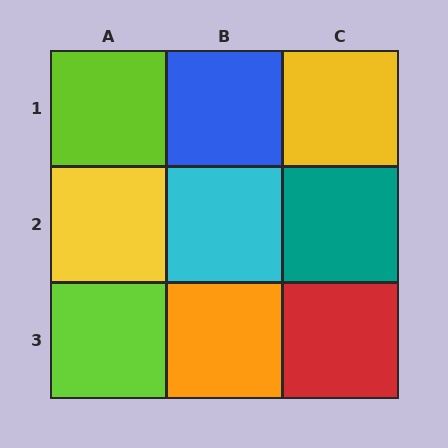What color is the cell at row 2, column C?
Teal.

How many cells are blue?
1 cell is blue.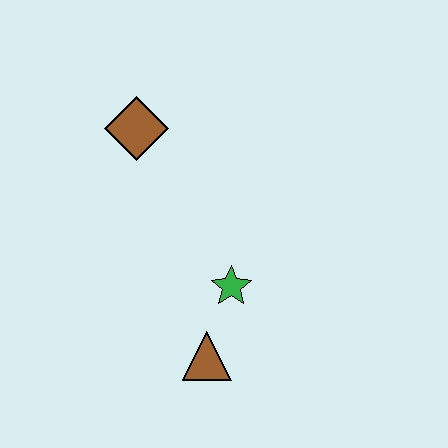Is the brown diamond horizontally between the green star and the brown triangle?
No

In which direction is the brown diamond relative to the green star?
The brown diamond is above the green star.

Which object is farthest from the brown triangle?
The brown diamond is farthest from the brown triangle.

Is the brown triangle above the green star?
No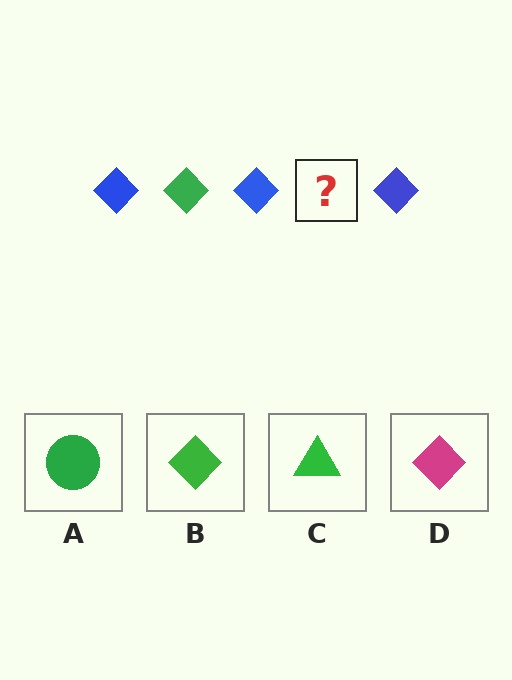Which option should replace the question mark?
Option B.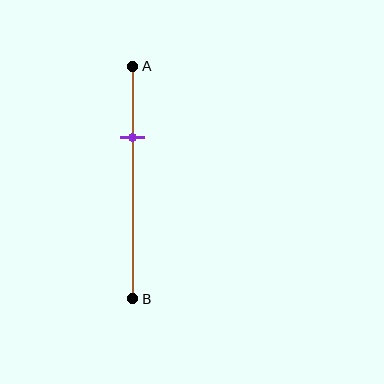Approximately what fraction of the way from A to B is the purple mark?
The purple mark is approximately 30% of the way from A to B.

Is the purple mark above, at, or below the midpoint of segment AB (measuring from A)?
The purple mark is above the midpoint of segment AB.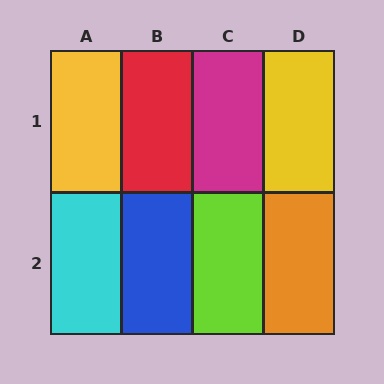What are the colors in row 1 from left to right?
Yellow, red, magenta, yellow.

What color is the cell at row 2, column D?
Orange.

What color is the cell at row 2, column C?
Lime.